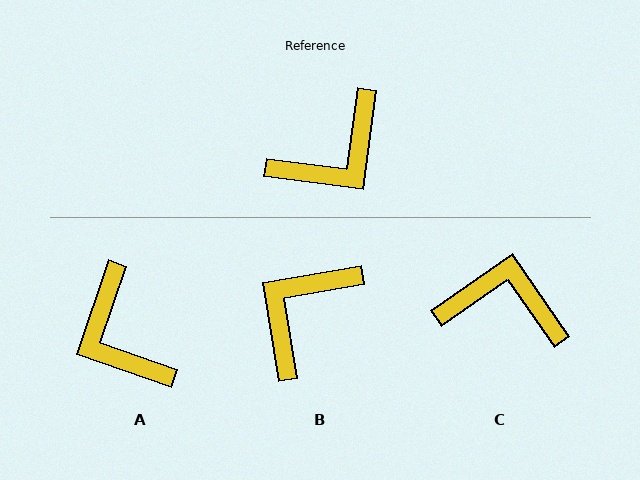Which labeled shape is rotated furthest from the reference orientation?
B, about 163 degrees away.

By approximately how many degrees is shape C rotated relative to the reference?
Approximately 132 degrees counter-clockwise.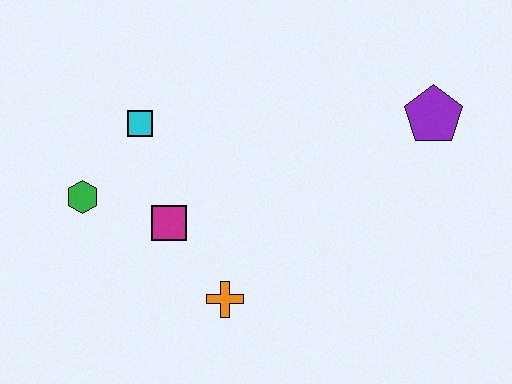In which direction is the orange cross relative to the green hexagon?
The orange cross is to the right of the green hexagon.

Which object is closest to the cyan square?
The green hexagon is closest to the cyan square.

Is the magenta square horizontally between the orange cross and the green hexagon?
Yes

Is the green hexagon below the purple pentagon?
Yes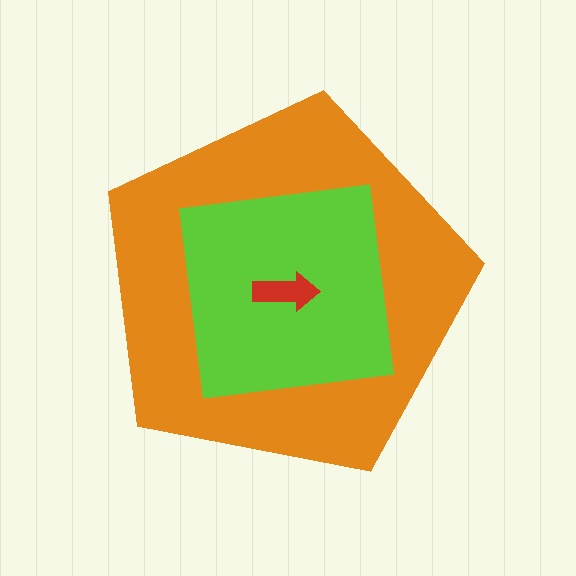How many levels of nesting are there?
3.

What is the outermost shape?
The orange pentagon.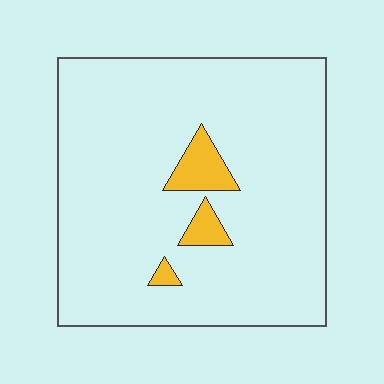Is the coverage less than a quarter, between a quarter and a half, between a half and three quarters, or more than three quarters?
Less than a quarter.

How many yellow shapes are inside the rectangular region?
3.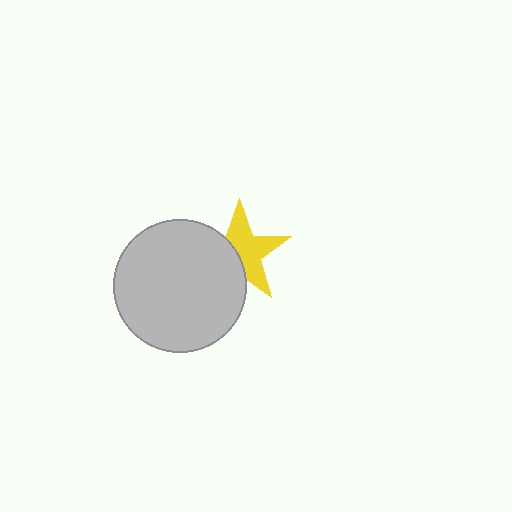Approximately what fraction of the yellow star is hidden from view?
Roughly 42% of the yellow star is hidden behind the light gray circle.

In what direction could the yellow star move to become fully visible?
The yellow star could move right. That would shift it out from behind the light gray circle entirely.